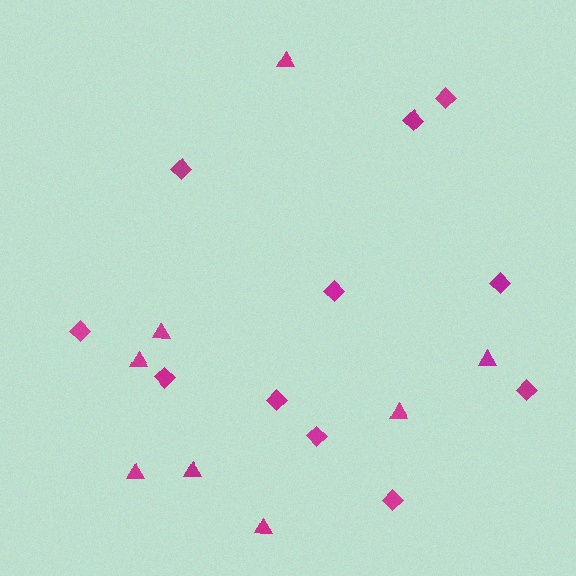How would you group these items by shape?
There are 2 groups: one group of diamonds (11) and one group of triangles (8).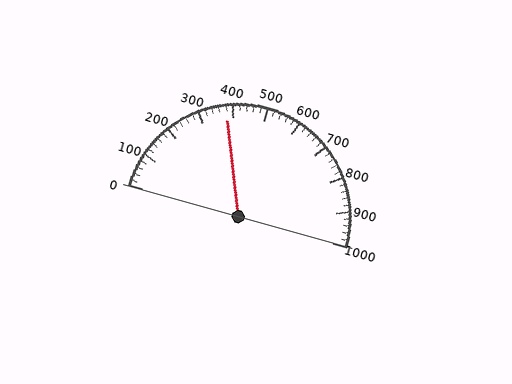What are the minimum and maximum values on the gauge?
The gauge ranges from 0 to 1000.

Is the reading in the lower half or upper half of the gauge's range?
The reading is in the lower half of the range (0 to 1000).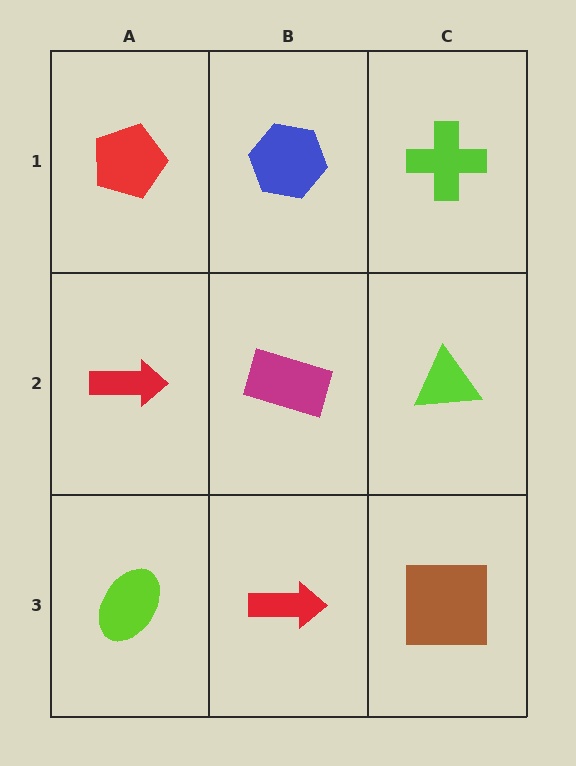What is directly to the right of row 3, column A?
A red arrow.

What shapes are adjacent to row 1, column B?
A magenta rectangle (row 2, column B), a red pentagon (row 1, column A), a lime cross (row 1, column C).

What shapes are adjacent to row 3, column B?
A magenta rectangle (row 2, column B), a lime ellipse (row 3, column A), a brown square (row 3, column C).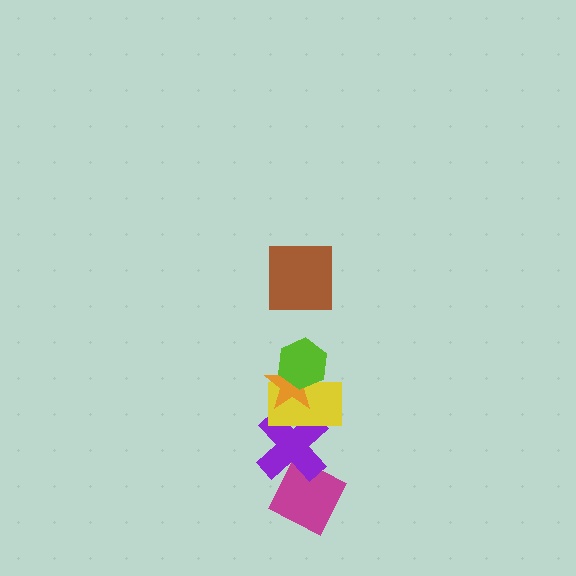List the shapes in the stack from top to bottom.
From top to bottom: the brown square, the lime hexagon, the orange star, the yellow rectangle, the purple cross, the magenta diamond.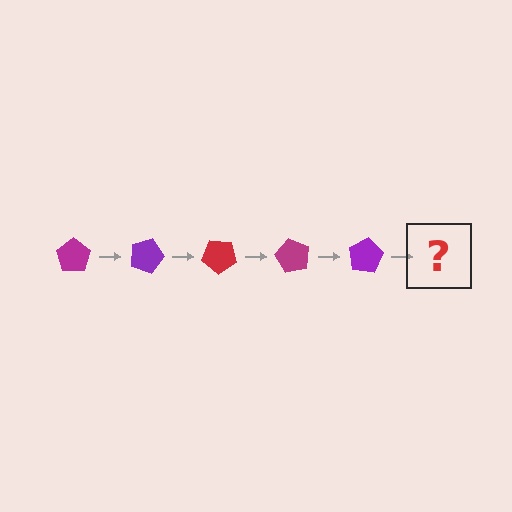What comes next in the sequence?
The next element should be a red pentagon, rotated 100 degrees from the start.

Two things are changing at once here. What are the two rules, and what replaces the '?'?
The two rules are that it rotates 20 degrees each step and the color cycles through magenta, purple, and red. The '?' should be a red pentagon, rotated 100 degrees from the start.